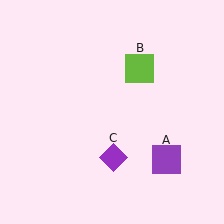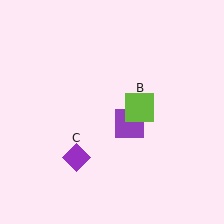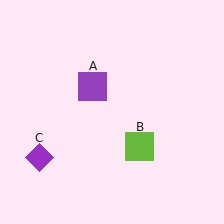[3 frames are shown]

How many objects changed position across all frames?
3 objects changed position: purple square (object A), lime square (object B), purple diamond (object C).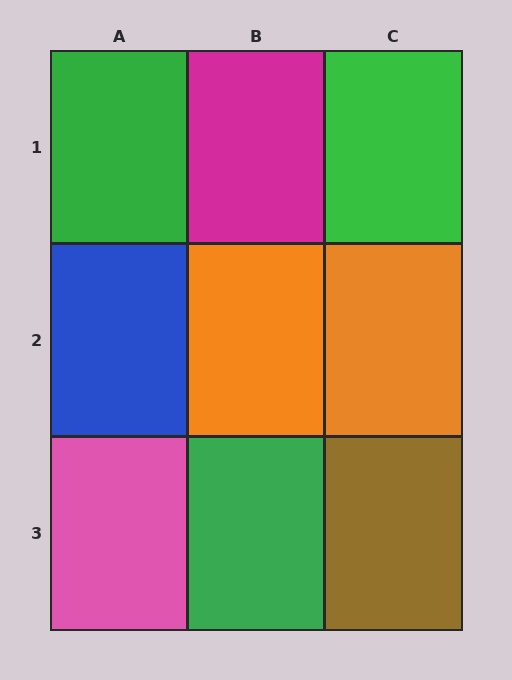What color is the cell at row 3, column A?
Pink.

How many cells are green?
3 cells are green.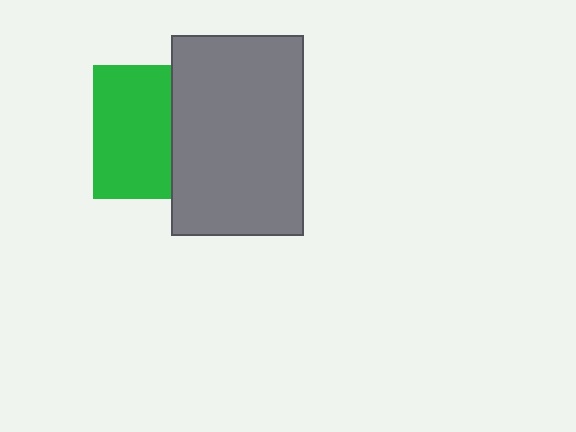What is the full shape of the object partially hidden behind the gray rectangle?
The partially hidden object is a green square.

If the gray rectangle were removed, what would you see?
You would see the complete green square.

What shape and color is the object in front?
The object in front is a gray rectangle.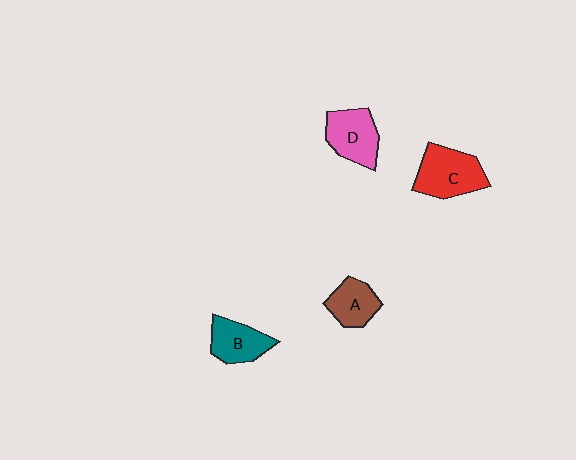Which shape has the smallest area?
Shape A (brown).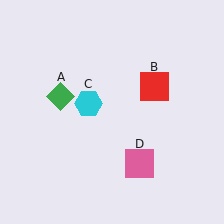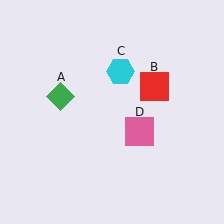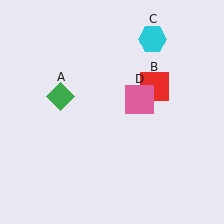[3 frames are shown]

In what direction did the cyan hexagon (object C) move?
The cyan hexagon (object C) moved up and to the right.